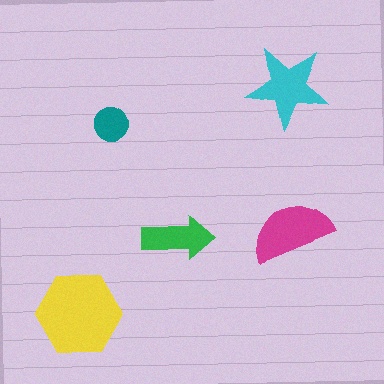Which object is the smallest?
The teal circle.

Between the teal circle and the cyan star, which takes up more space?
The cyan star.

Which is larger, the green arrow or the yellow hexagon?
The yellow hexagon.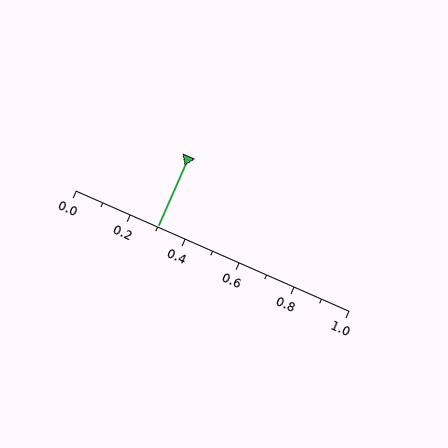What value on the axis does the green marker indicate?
The marker indicates approximately 0.3.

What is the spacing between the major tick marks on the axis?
The major ticks are spaced 0.2 apart.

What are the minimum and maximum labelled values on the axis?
The axis runs from 0.0 to 1.0.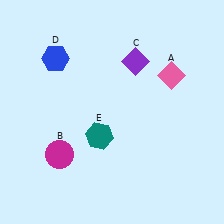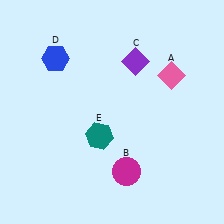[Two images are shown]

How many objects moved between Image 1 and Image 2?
1 object moved between the two images.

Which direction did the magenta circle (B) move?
The magenta circle (B) moved right.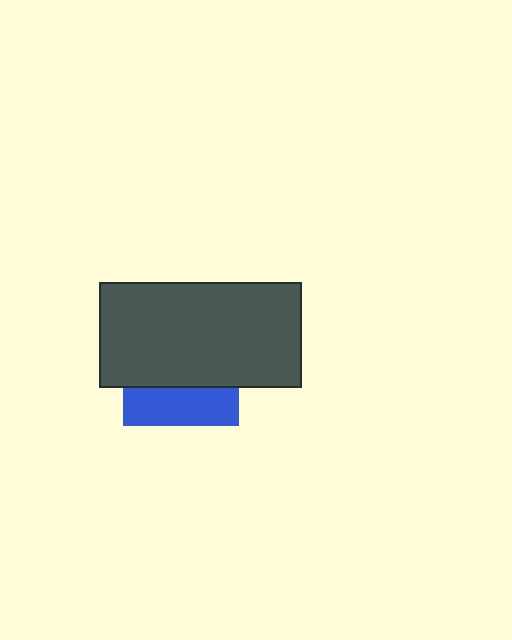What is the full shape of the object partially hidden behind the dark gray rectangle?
The partially hidden object is a blue square.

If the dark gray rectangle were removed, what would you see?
You would see the complete blue square.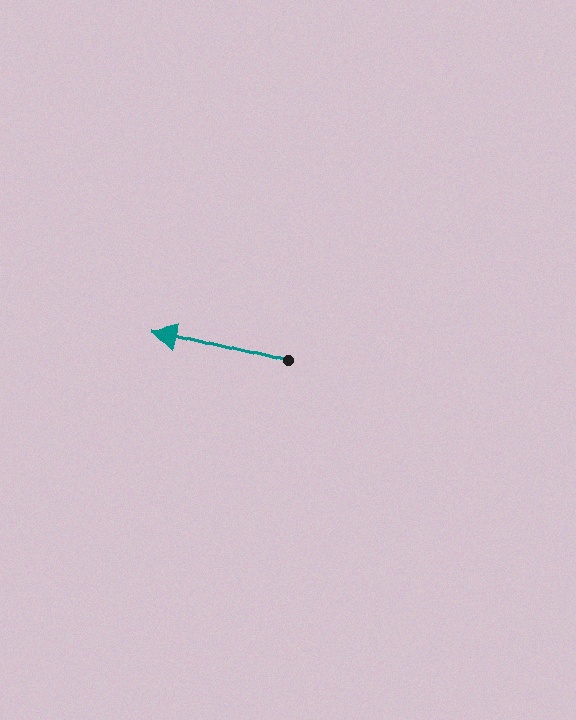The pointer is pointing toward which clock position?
Roughly 9 o'clock.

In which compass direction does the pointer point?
West.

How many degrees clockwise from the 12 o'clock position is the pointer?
Approximately 284 degrees.